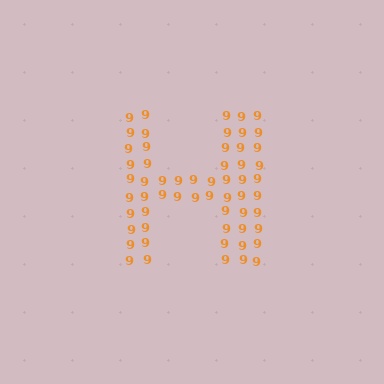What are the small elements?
The small elements are digit 9's.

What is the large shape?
The large shape is the letter H.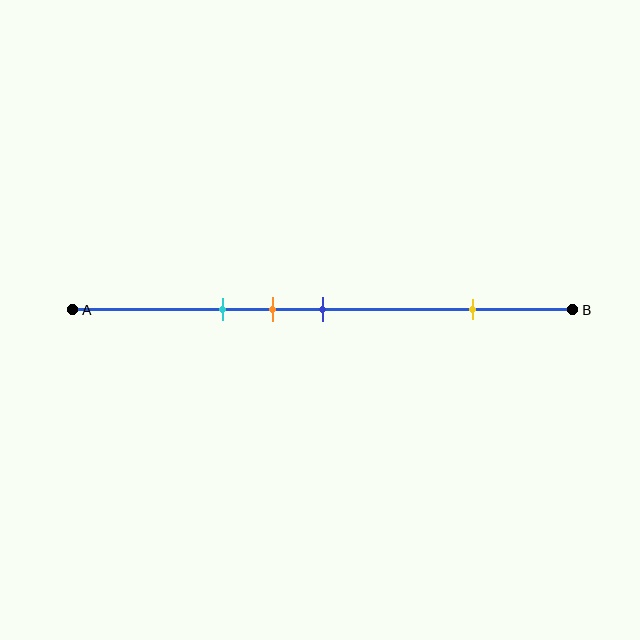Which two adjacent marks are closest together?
The orange and blue marks are the closest adjacent pair.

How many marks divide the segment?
There are 4 marks dividing the segment.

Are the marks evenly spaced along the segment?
No, the marks are not evenly spaced.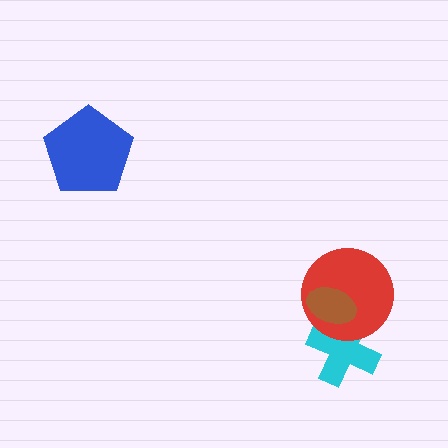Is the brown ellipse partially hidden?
No, no other shape covers it.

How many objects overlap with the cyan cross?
2 objects overlap with the cyan cross.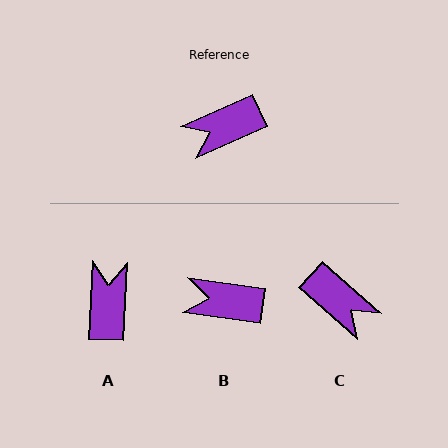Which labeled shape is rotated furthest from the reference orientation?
A, about 117 degrees away.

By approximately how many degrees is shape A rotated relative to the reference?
Approximately 117 degrees clockwise.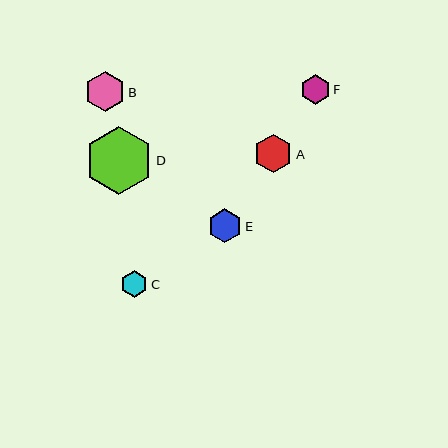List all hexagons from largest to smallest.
From largest to smallest: D, B, A, E, F, C.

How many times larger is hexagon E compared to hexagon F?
Hexagon E is approximately 1.2 times the size of hexagon F.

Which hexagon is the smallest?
Hexagon C is the smallest with a size of approximately 27 pixels.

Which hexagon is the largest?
Hexagon D is the largest with a size of approximately 68 pixels.